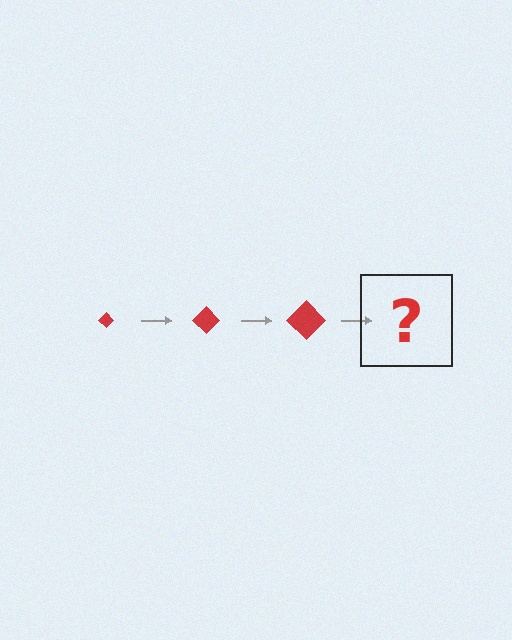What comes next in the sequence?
The next element should be a red diamond, larger than the previous one.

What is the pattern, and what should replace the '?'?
The pattern is that the diamond gets progressively larger each step. The '?' should be a red diamond, larger than the previous one.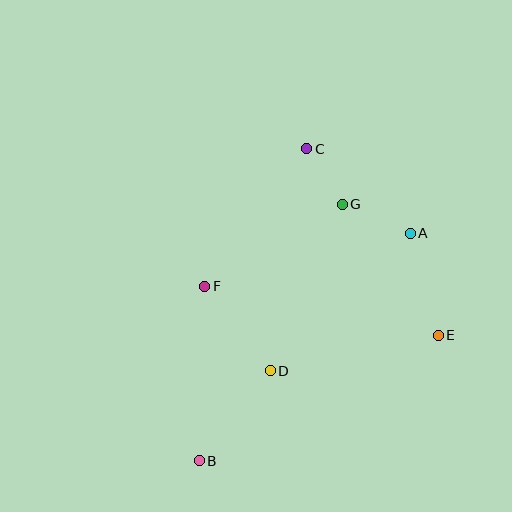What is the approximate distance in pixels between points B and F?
The distance between B and F is approximately 175 pixels.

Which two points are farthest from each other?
Points B and C are farthest from each other.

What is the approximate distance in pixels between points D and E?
The distance between D and E is approximately 172 pixels.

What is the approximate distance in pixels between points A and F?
The distance between A and F is approximately 212 pixels.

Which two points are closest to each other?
Points C and G are closest to each other.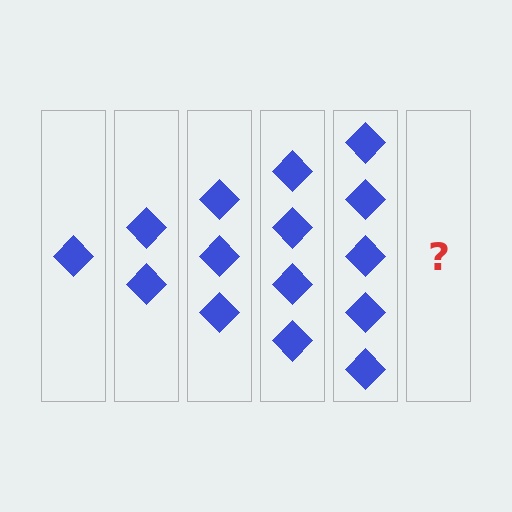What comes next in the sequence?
The next element should be 6 diamonds.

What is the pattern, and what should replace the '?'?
The pattern is that each step adds one more diamond. The '?' should be 6 diamonds.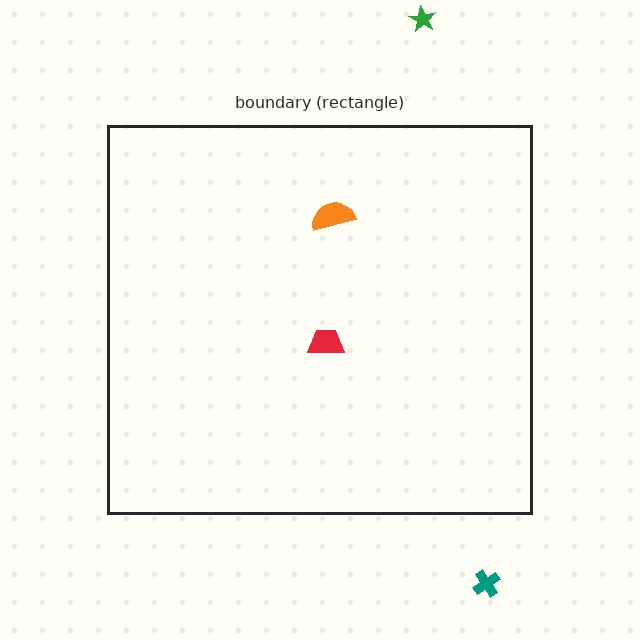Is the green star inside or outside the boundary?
Outside.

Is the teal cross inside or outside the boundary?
Outside.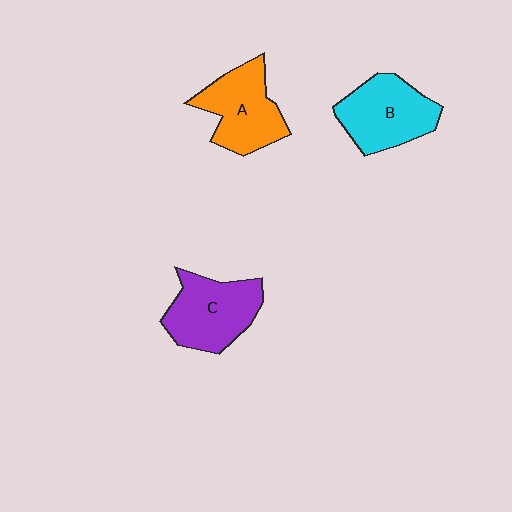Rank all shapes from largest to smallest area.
From largest to smallest: C (purple), B (cyan), A (orange).